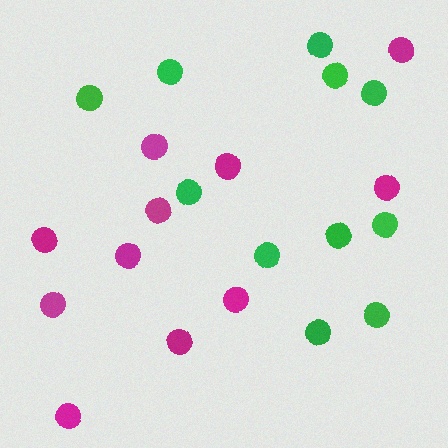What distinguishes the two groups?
There are 2 groups: one group of magenta circles (11) and one group of green circles (11).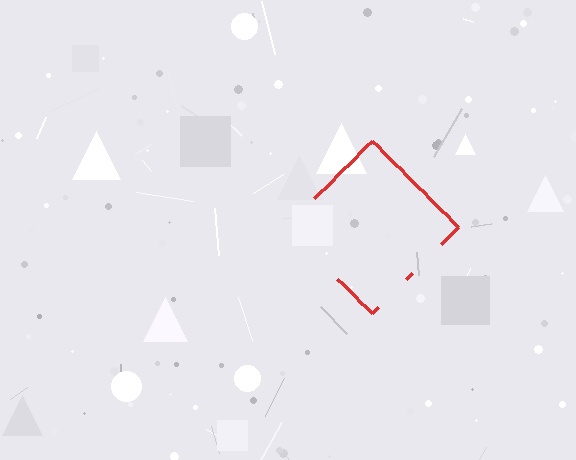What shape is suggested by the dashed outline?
The dashed outline suggests a diamond.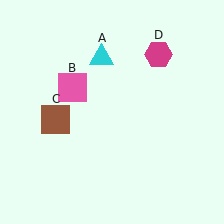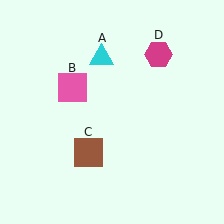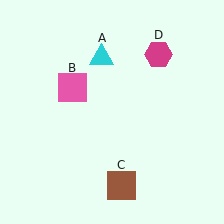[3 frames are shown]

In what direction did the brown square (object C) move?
The brown square (object C) moved down and to the right.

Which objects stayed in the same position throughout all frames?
Cyan triangle (object A) and pink square (object B) and magenta hexagon (object D) remained stationary.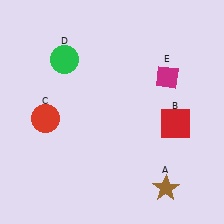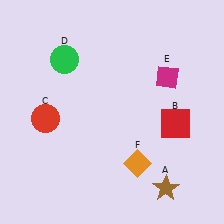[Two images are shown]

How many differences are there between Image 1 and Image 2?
There is 1 difference between the two images.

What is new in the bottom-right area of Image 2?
An orange diamond (F) was added in the bottom-right area of Image 2.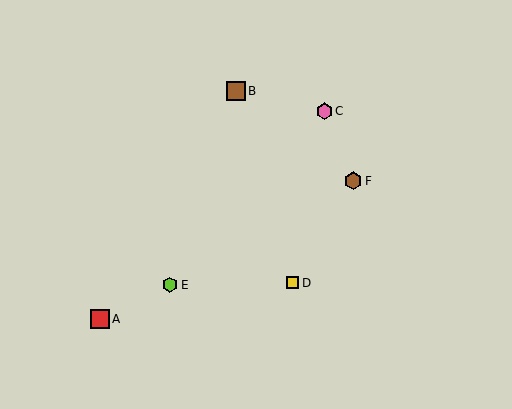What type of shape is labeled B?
Shape B is a brown square.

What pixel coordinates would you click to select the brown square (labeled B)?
Click at (236, 91) to select the brown square B.